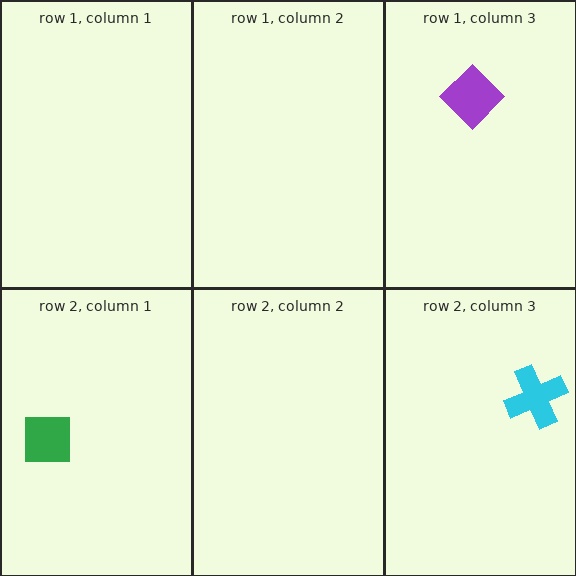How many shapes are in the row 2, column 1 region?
1.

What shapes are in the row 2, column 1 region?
The green square.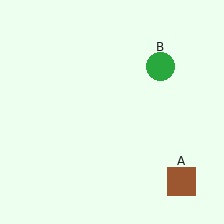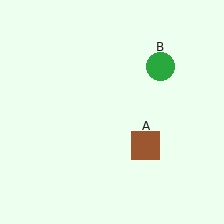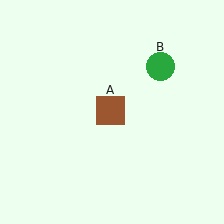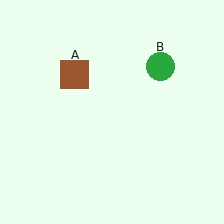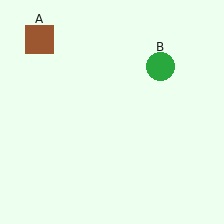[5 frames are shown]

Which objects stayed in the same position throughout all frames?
Green circle (object B) remained stationary.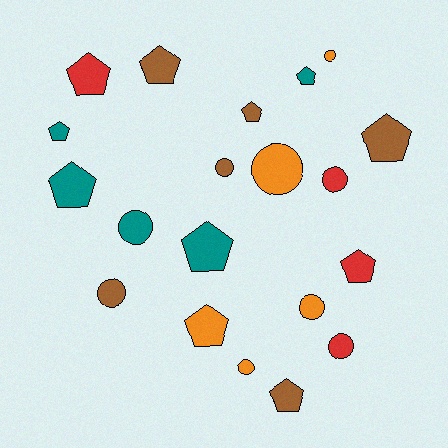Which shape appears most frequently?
Pentagon, with 11 objects.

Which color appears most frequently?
Brown, with 6 objects.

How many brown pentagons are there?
There are 4 brown pentagons.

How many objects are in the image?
There are 20 objects.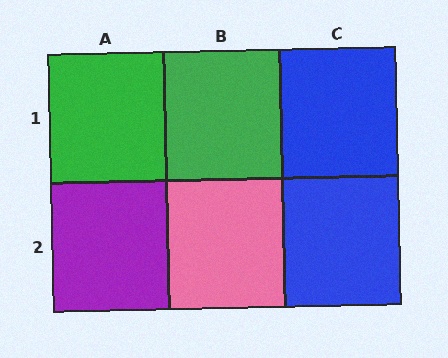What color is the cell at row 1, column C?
Blue.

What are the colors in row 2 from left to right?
Purple, pink, blue.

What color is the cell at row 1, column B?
Green.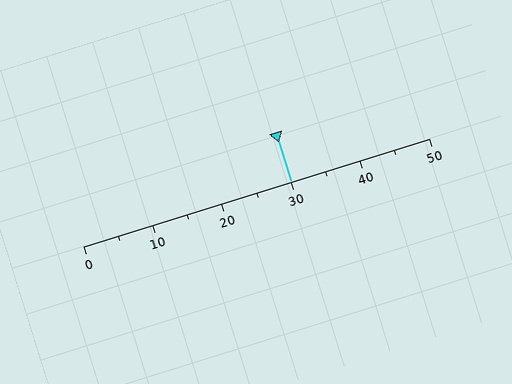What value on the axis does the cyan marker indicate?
The marker indicates approximately 30.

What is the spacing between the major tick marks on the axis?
The major ticks are spaced 10 apart.